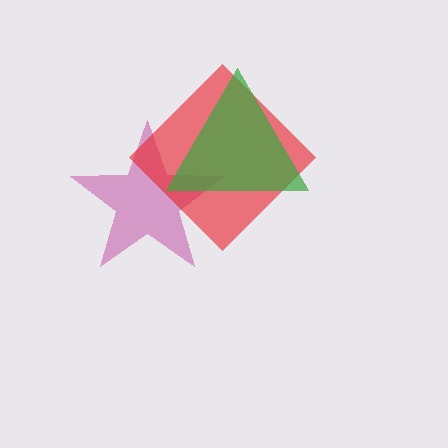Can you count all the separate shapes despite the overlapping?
Yes, there are 3 separate shapes.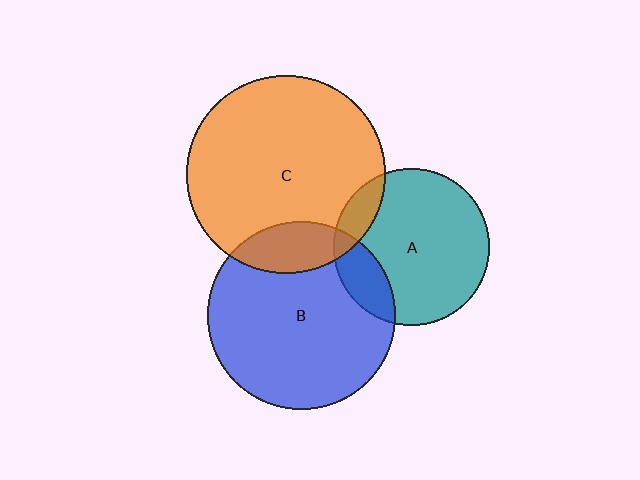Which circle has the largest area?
Circle C (orange).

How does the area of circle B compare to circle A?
Approximately 1.4 times.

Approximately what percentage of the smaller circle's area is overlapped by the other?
Approximately 15%.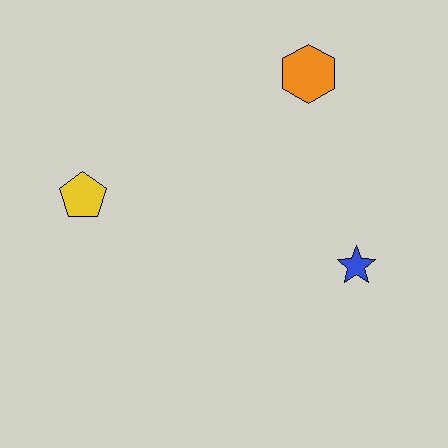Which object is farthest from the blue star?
The yellow pentagon is farthest from the blue star.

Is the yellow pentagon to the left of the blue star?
Yes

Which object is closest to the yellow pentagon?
The orange hexagon is closest to the yellow pentagon.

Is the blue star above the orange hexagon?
No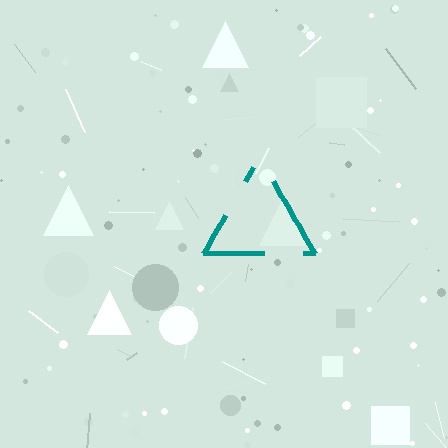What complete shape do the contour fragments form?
The contour fragments form a triangle.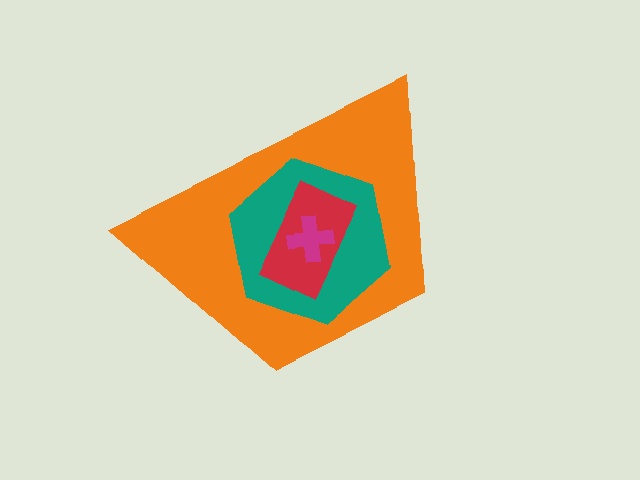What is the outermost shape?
The orange trapezoid.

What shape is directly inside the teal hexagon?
The red rectangle.